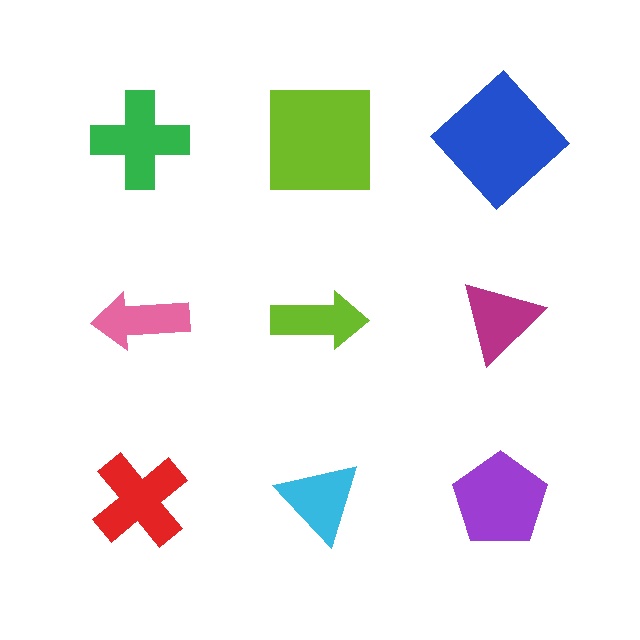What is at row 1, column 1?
A green cross.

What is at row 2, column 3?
A magenta triangle.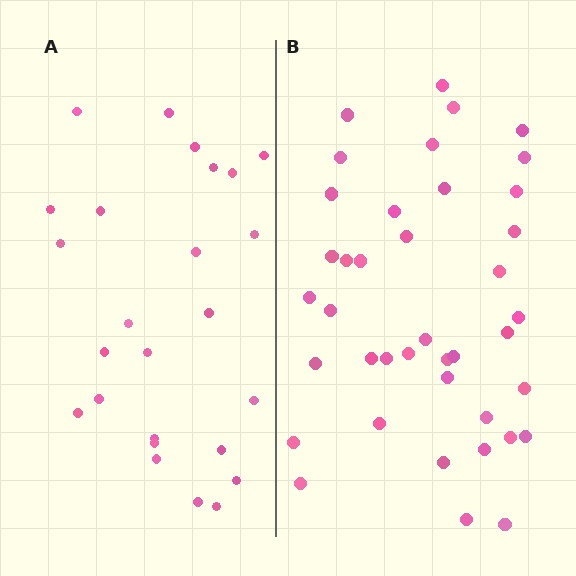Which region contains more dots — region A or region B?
Region B (the right region) has more dots.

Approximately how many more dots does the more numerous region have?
Region B has approximately 15 more dots than region A.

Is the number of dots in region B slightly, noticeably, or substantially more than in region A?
Region B has substantially more. The ratio is roughly 1.6 to 1.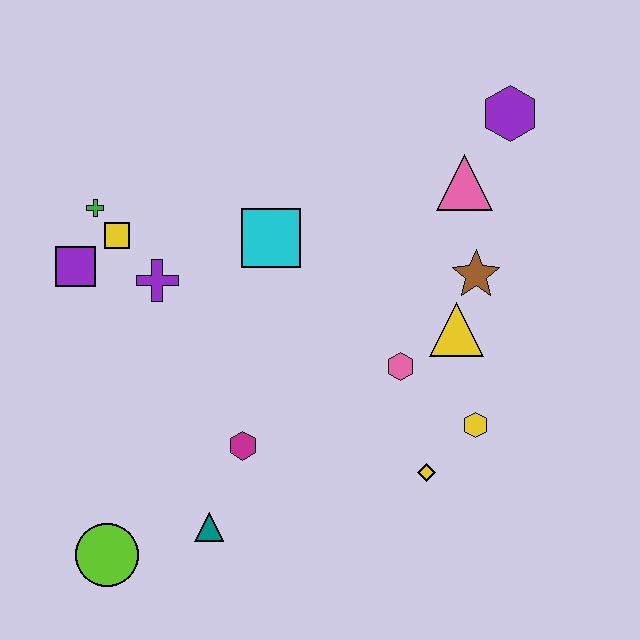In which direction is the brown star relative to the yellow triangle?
The brown star is above the yellow triangle.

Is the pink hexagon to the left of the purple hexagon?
Yes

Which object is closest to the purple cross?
The yellow square is closest to the purple cross.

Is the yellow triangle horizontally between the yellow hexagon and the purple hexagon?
No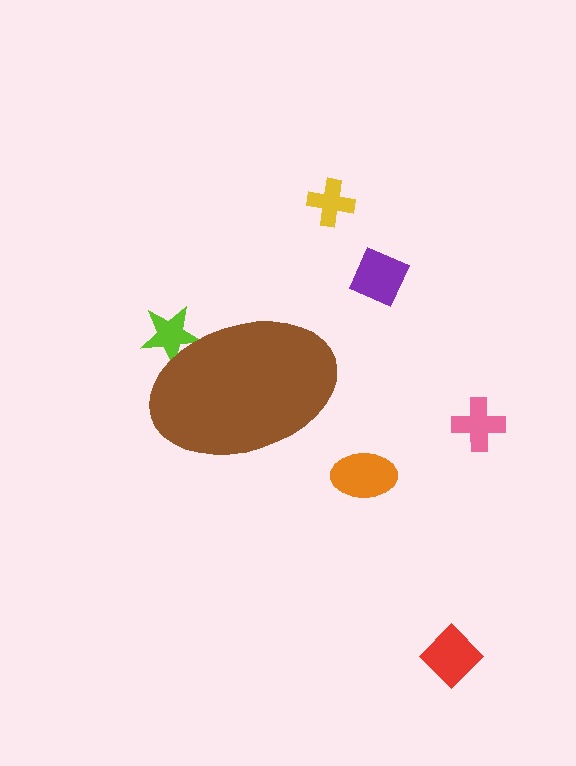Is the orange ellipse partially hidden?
No, the orange ellipse is fully visible.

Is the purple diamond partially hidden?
No, the purple diamond is fully visible.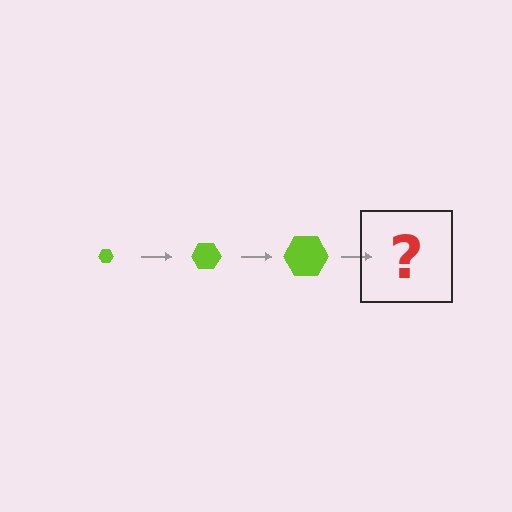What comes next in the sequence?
The next element should be a lime hexagon, larger than the previous one.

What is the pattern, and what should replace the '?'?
The pattern is that the hexagon gets progressively larger each step. The '?' should be a lime hexagon, larger than the previous one.